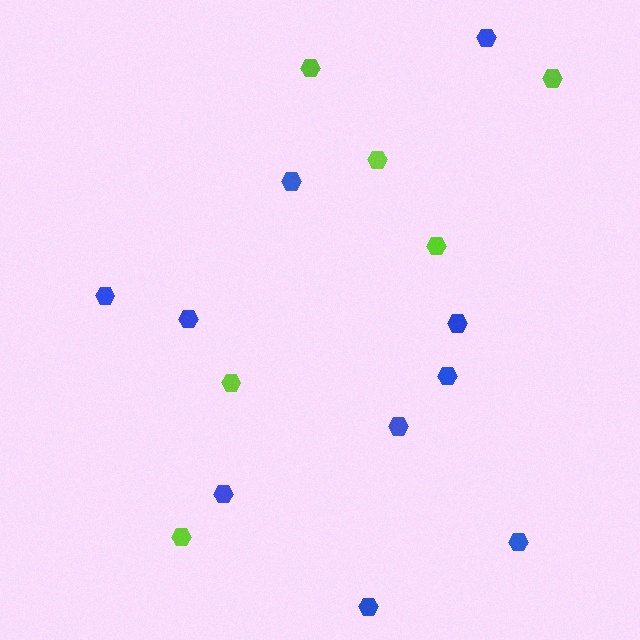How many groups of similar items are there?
There are 2 groups: one group of lime hexagons (6) and one group of blue hexagons (10).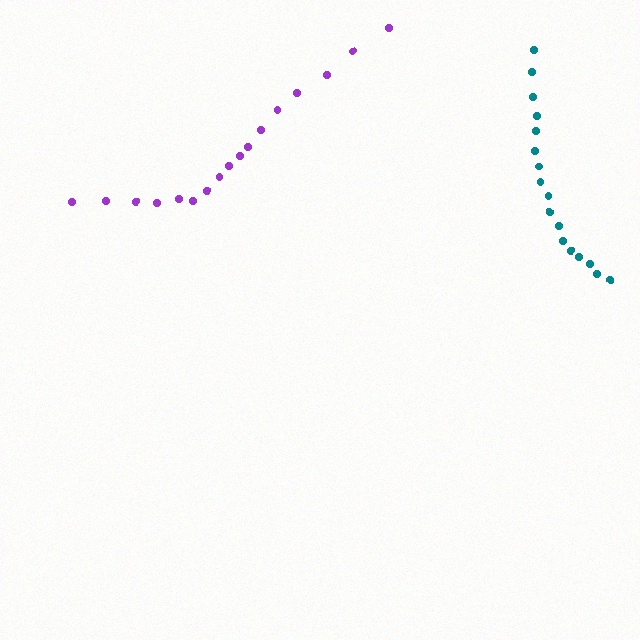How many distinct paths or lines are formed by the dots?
There are 2 distinct paths.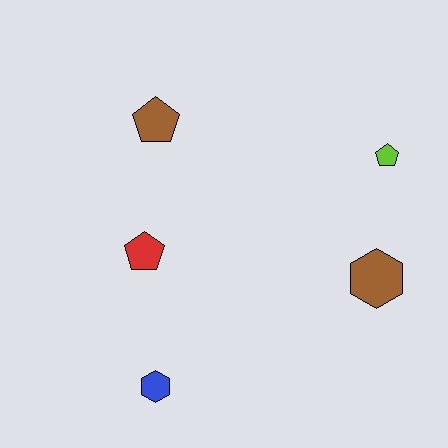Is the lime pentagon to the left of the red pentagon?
No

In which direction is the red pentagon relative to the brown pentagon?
The red pentagon is below the brown pentagon.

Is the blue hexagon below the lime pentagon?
Yes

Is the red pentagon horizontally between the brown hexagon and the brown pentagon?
No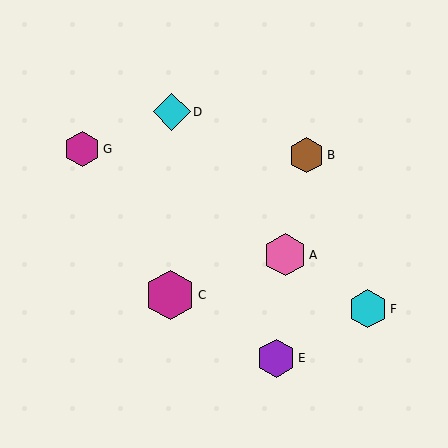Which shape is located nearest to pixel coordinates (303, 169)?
The brown hexagon (labeled B) at (307, 155) is nearest to that location.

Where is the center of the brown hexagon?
The center of the brown hexagon is at (307, 155).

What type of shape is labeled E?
Shape E is a purple hexagon.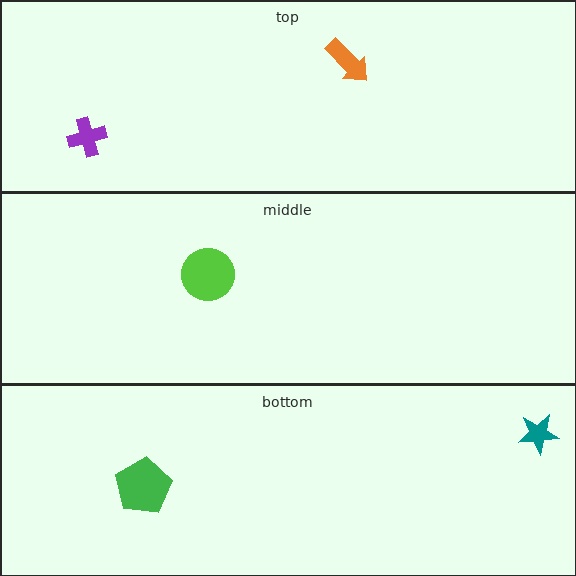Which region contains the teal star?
The bottom region.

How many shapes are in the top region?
2.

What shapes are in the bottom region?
The green pentagon, the teal star.